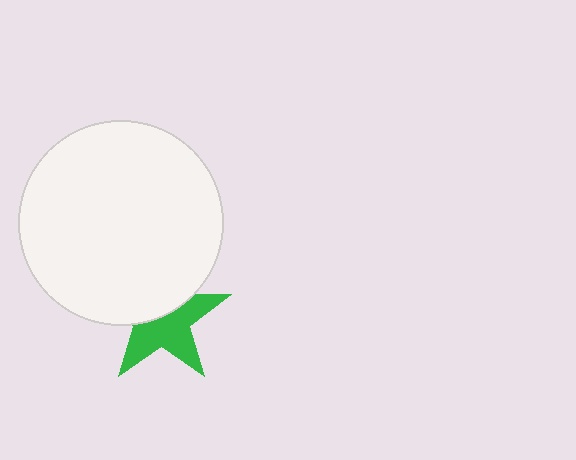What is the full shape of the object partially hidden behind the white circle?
The partially hidden object is a green star.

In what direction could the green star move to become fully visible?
The green star could move down. That would shift it out from behind the white circle entirely.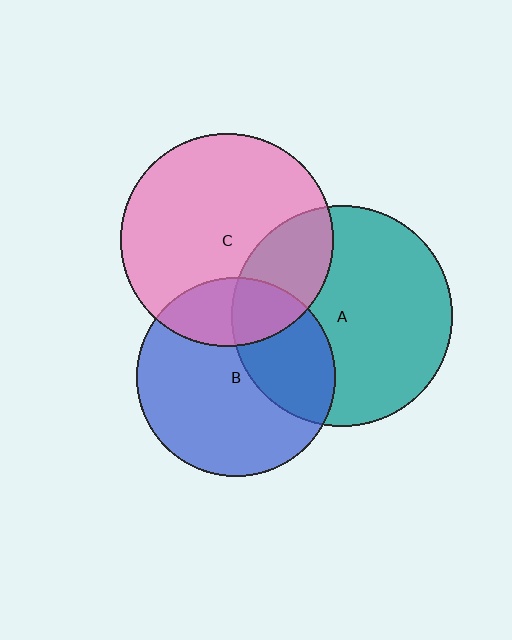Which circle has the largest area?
Circle A (teal).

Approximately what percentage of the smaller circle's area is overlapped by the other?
Approximately 35%.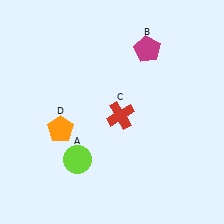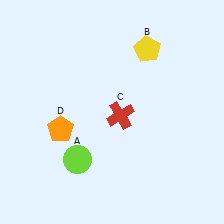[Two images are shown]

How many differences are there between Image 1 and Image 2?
There is 1 difference between the two images.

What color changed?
The pentagon (B) changed from magenta in Image 1 to yellow in Image 2.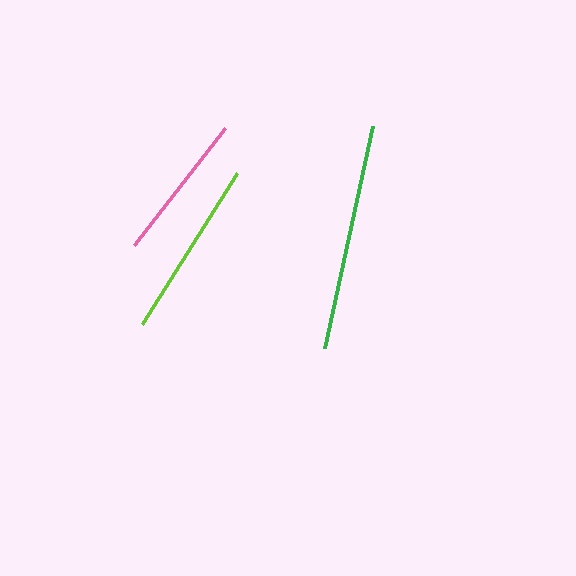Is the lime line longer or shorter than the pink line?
The lime line is longer than the pink line.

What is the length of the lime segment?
The lime segment is approximately 178 pixels long.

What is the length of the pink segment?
The pink segment is approximately 148 pixels long.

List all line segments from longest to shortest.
From longest to shortest: green, lime, pink.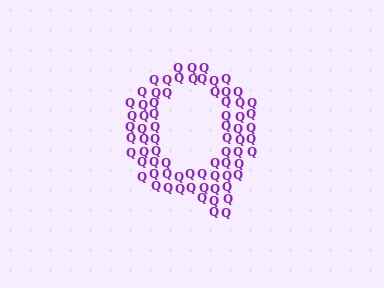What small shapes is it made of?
It is made of small letter Q's.